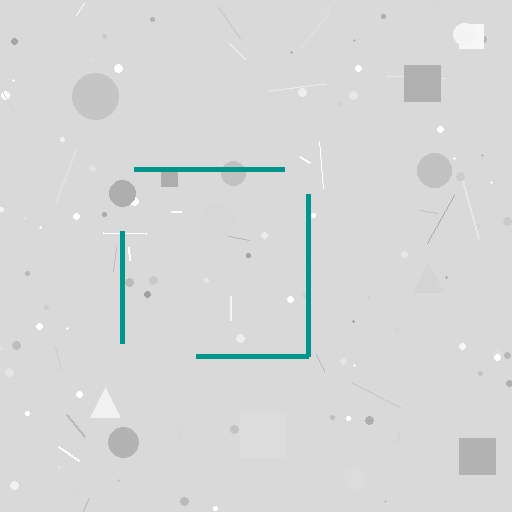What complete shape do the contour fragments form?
The contour fragments form a square.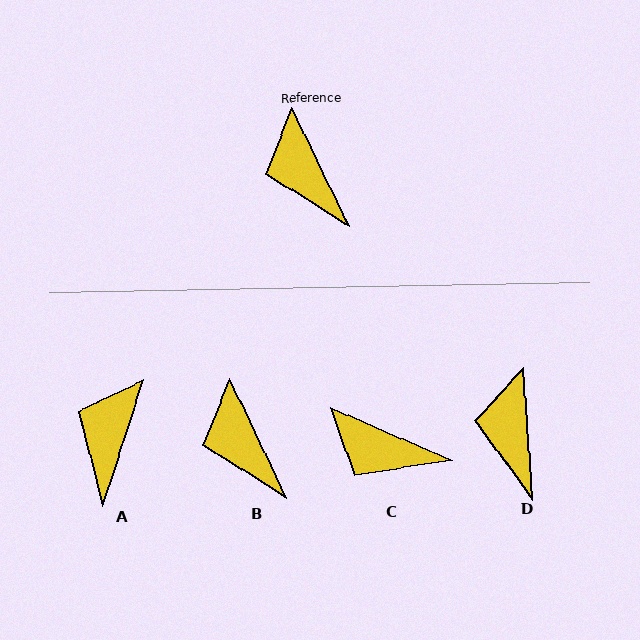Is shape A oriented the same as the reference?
No, it is off by about 44 degrees.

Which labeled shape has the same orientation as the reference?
B.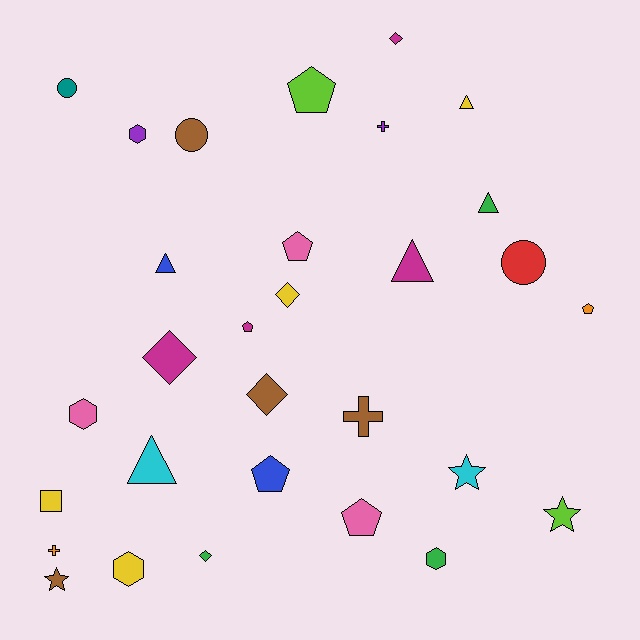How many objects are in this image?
There are 30 objects.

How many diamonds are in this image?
There are 5 diamonds.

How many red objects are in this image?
There is 1 red object.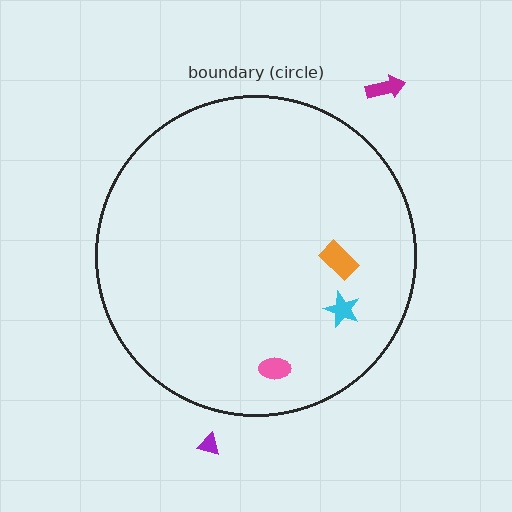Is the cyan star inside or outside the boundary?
Inside.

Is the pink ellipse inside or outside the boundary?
Inside.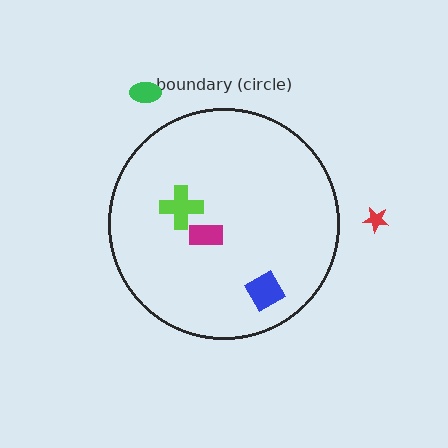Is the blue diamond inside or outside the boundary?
Inside.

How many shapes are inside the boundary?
3 inside, 2 outside.